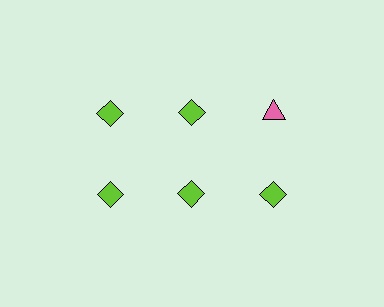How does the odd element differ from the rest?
It differs in both color (pink instead of lime) and shape (triangle instead of diamond).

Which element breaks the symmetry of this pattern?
The pink triangle in the top row, center column breaks the symmetry. All other shapes are lime diamonds.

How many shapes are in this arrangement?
There are 6 shapes arranged in a grid pattern.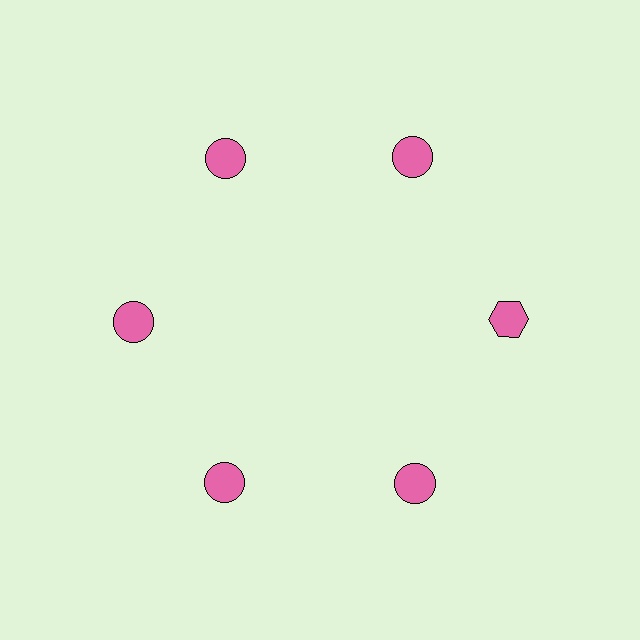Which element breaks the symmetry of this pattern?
The pink hexagon at roughly the 3 o'clock position breaks the symmetry. All other shapes are pink circles.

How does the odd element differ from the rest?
It has a different shape: hexagon instead of circle.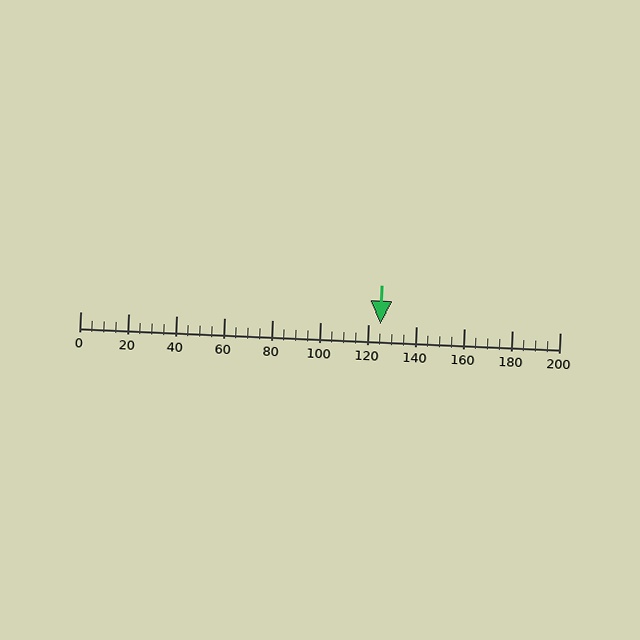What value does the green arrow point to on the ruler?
The green arrow points to approximately 125.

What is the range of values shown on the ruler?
The ruler shows values from 0 to 200.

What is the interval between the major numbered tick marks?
The major tick marks are spaced 20 units apart.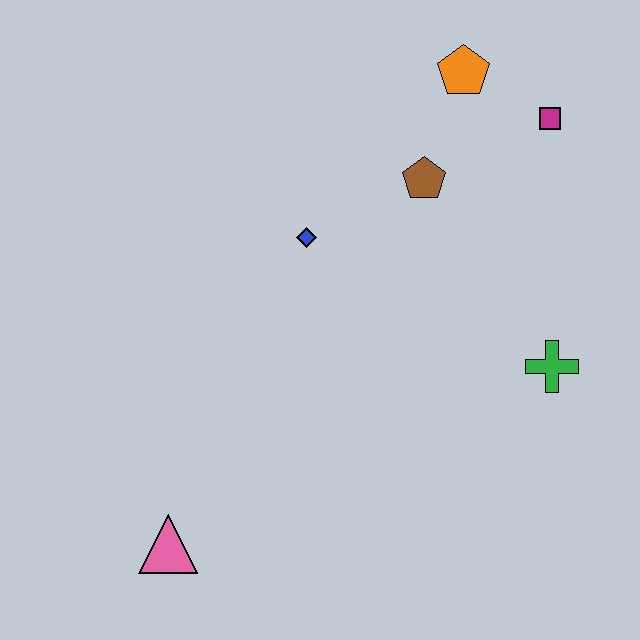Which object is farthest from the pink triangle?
The magenta square is farthest from the pink triangle.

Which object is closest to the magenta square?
The orange pentagon is closest to the magenta square.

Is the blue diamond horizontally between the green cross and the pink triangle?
Yes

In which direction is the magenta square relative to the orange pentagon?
The magenta square is to the right of the orange pentagon.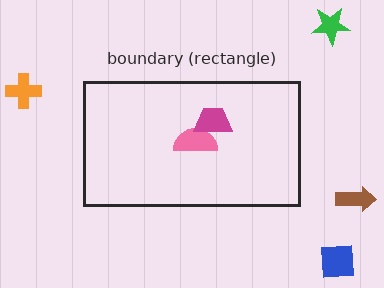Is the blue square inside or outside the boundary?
Outside.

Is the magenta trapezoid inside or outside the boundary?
Inside.